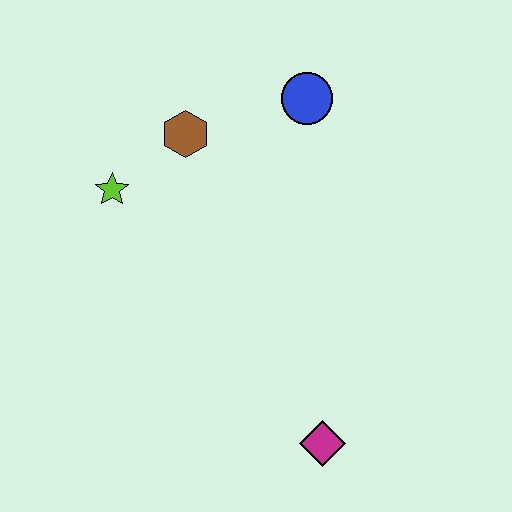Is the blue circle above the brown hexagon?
Yes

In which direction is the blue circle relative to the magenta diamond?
The blue circle is above the magenta diamond.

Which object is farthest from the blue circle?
The magenta diamond is farthest from the blue circle.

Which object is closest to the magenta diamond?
The lime star is closest to the magenta diamond.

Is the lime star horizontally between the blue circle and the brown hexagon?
No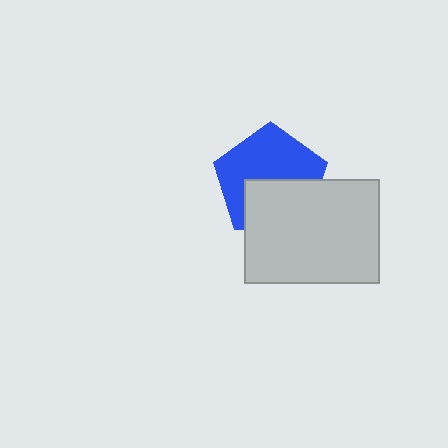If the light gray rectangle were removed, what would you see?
You would see the complete blue pentagon.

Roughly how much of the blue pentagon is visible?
About half of it is visible (roughly 59%).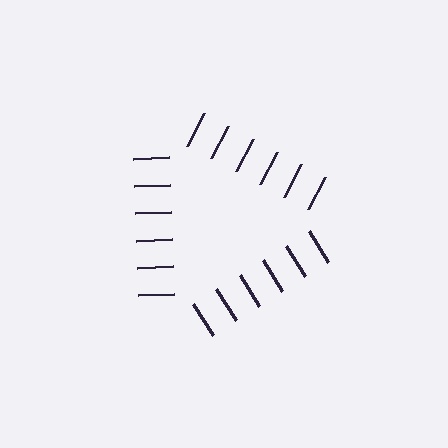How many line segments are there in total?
18 — 6 along each of the 3 edges.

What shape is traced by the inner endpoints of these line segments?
An illusory triangle — the line segments terminate on its edges but no continuous stroke is drawn.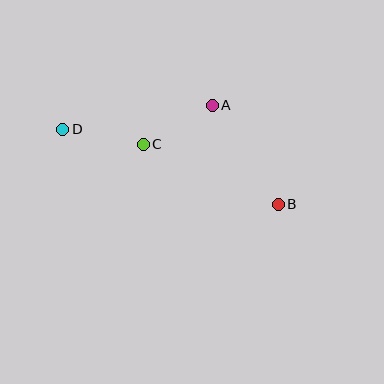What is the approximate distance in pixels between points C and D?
The distance between C and D is approximately 82 pixels.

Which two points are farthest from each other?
Points B and D are farthest from each other.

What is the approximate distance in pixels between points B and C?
The distance between B and C is approximately 148 pixels.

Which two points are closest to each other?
Points A and C are closest to each other.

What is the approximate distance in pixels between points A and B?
The distance between A and B is approximately 119 pixels.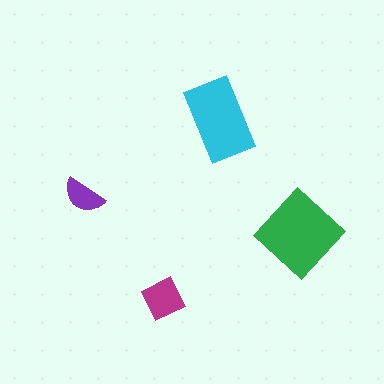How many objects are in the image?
There are 4 objects in the image.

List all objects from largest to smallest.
The green diamond, the cyan rectangle, the magenta square, the purple semicircle.